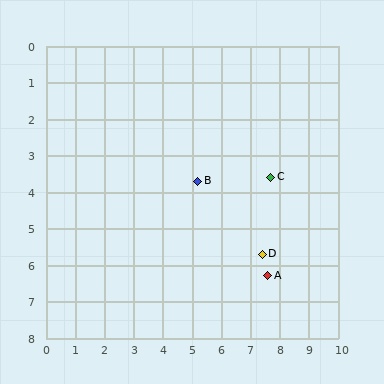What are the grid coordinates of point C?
Point C is at approximately (7.7, 3.6).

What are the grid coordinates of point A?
Point A is at approximately (7.6, 6.3).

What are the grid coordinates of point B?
Point B is at approximately (5.2, 3.7).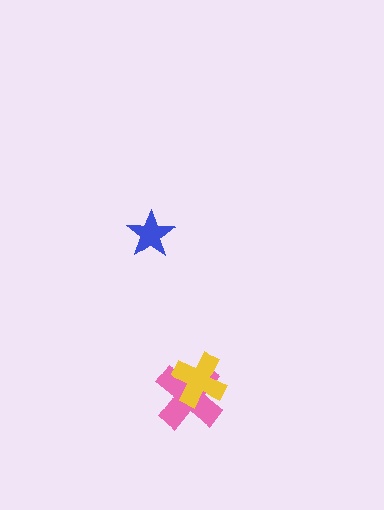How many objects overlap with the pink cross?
1 object overlaps with the pink cross.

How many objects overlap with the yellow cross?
1 object overlaps with the yellow cross.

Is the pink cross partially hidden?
Yes, it is partially covered by another shape.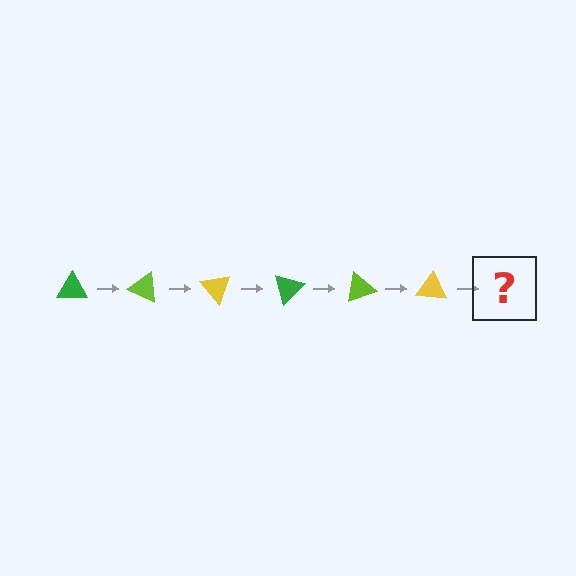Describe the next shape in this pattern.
It should be a green triangle, rotated 150 degrees from the start.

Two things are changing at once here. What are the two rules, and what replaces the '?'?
The two rules are that it rotates 25 degrees each step and the color cycles through green, lime, and yellow. The '?' should be a green triangle, rotated 150 degrees from the start.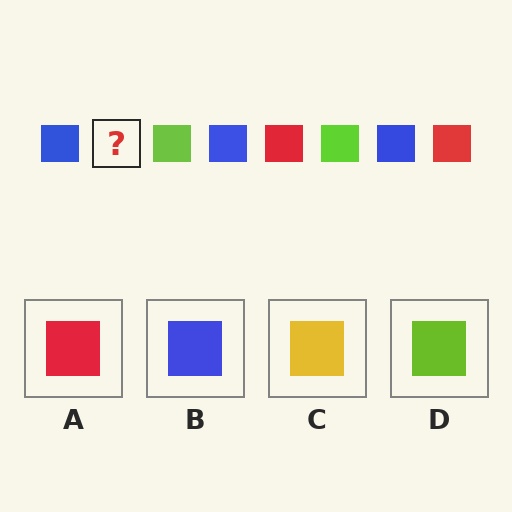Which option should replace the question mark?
Option A.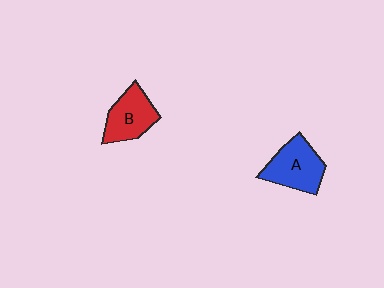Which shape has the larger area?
Shape A (blue).